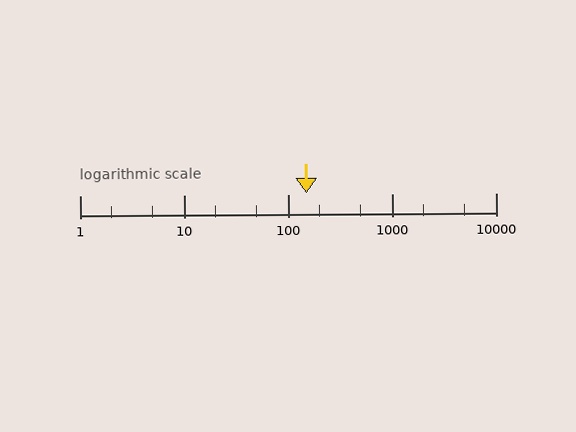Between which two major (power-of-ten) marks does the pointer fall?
The pointer is between 100 and 1000.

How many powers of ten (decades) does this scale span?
The scale spans 4 decades, from 1 to 10000.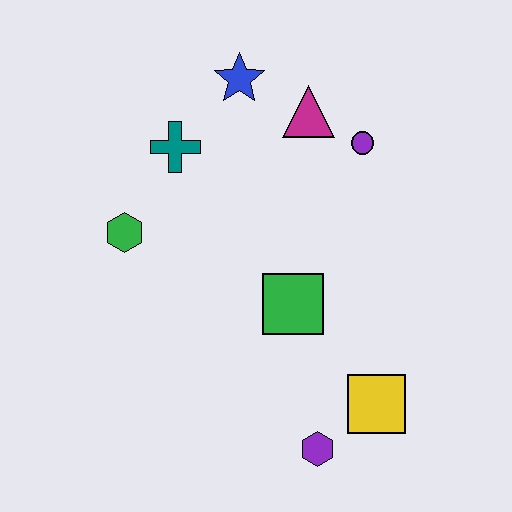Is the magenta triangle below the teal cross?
No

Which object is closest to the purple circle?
The magenta triangle is closest to the purple circle.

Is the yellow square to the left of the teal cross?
No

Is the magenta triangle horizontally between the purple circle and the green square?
Yes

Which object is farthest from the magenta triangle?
The purple hexagon is farthest from the magenta triangle.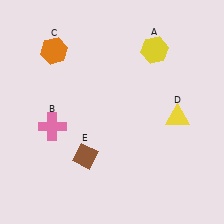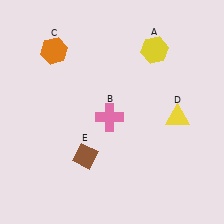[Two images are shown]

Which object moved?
The pink cross (B) moved right.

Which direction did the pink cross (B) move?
The pink cross (B) moved right.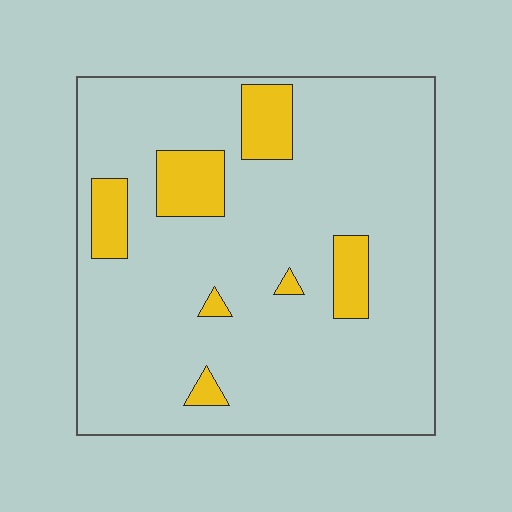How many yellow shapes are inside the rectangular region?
7.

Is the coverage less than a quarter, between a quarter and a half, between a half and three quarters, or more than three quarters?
Less than a quarter.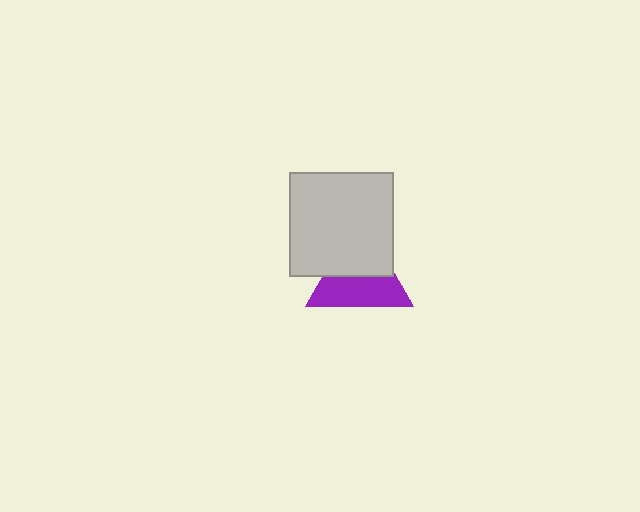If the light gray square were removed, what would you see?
You would see the complete purple triangle.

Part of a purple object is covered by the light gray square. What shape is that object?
It is a triangle.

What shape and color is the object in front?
The object in front is a light gray square.